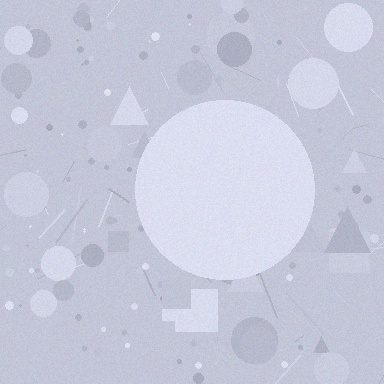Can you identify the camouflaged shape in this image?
The camouflaged shape is a circle.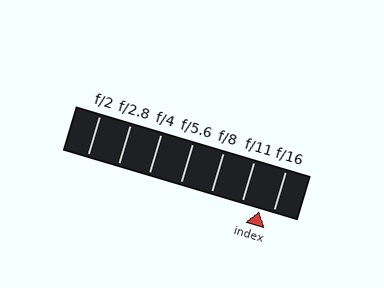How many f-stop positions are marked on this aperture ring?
There are 7 f-stop positions marked.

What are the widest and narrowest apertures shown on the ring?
The widest aperture shown is f/2 and the narrowest is f/16.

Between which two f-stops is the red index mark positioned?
The index mark is between f/11 and f/16.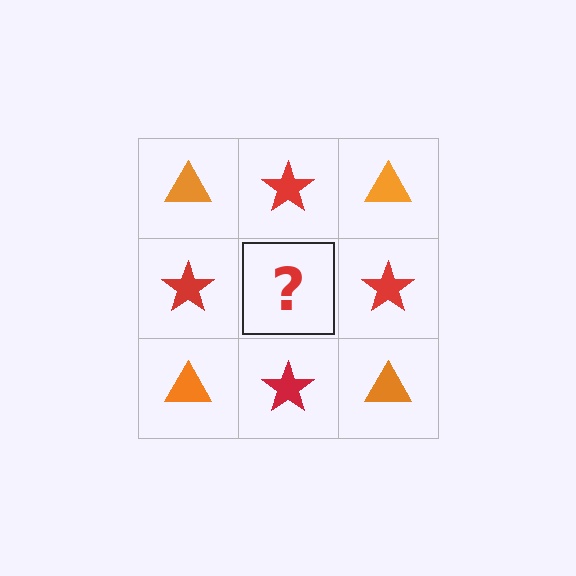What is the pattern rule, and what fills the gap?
The rule is that it alternates orange triangle and red star in a checkerboard pattern. The gap should be filled with an orange triangle.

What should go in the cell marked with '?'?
The missing cell should contain an orange triangle.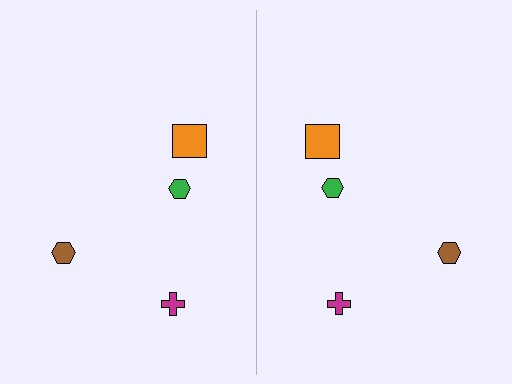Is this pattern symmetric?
Yes, this pattern has bilateral (reflection) symmetry.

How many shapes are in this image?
There are 8 shapes in this image.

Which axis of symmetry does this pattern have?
The pattern has a vertical axis of symmetry running through the center of the image.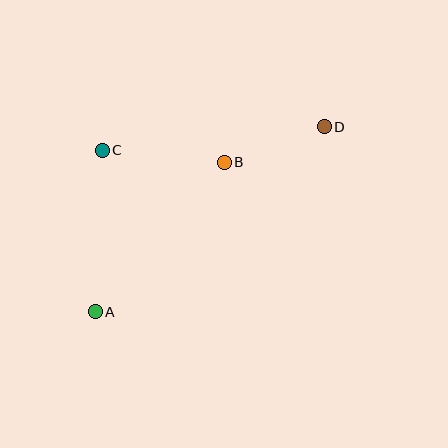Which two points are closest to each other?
Points B and D are closest to each other.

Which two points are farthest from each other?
Points A and D are farthest from each other.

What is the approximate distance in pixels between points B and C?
The distance between B and C is approximately 122 pixels.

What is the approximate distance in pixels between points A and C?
The distance between A and C is approximately 162 pixels.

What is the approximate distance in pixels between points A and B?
The distance between A and B is approximately 197 pixels.